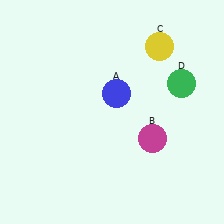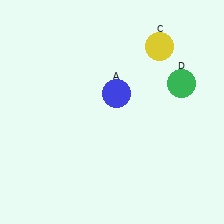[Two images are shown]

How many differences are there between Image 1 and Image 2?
There is 1 difference between the two images.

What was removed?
The magenta circle (B) was removed in Image 2.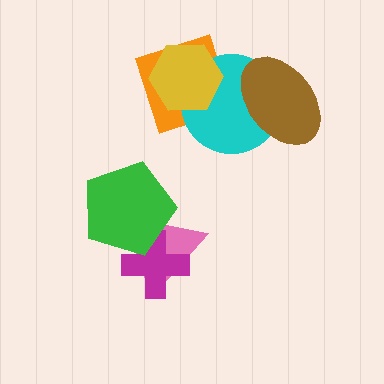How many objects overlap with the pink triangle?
2 objects overlap with the pink triangle.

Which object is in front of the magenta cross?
The green pentagon is in front of the magenta cross.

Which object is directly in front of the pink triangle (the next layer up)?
The magenta cross is directly in front of the pink triangle.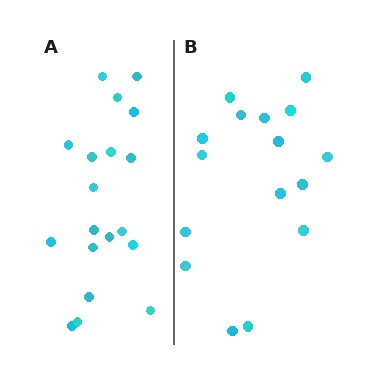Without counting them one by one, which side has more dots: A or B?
Region A (the left region) has more dots.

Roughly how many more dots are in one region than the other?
Region A has just a few more — roughly 2 or 3 more dots than region B.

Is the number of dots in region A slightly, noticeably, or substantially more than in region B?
Region A has only slightly more — the two regions are fairly close. The ratio is roughly 1.2 to 1.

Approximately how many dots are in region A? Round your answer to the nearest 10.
About 20 dots. (The exact count is 19, which rounds to 20.)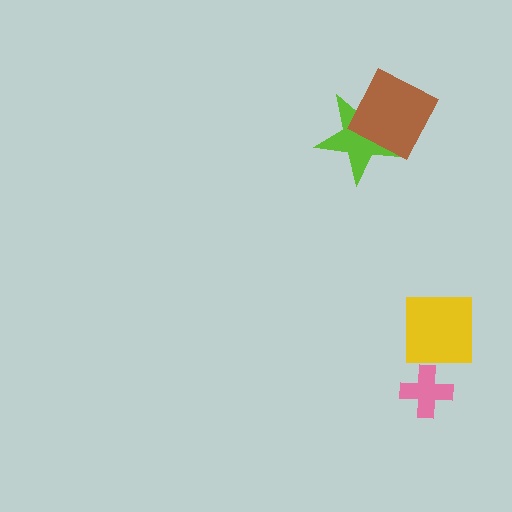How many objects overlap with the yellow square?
0 objects overlap with the yellow square.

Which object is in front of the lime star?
The brown square is in front of the lime star.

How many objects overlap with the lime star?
1 object overlaps with the lime star.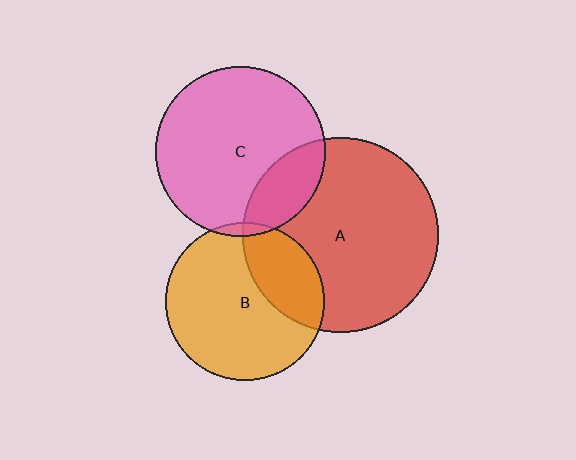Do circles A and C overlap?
Yes.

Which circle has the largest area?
Circle A (red).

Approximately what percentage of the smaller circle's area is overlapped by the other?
Approximately 20%.